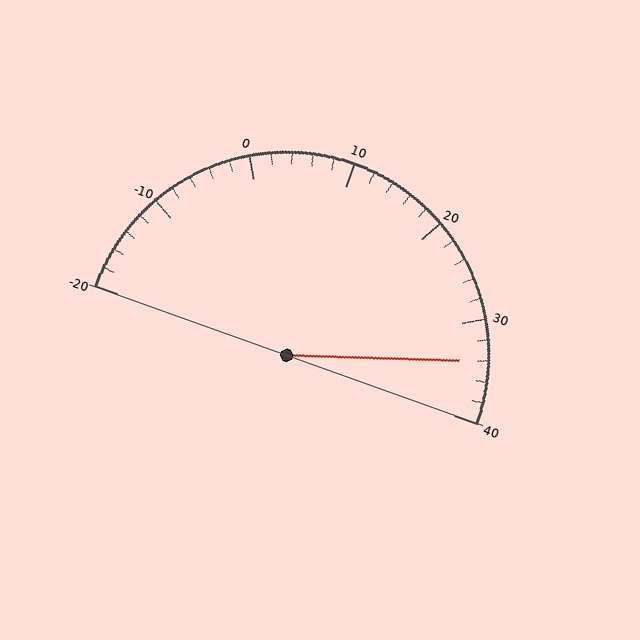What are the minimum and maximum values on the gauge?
The gauge ranges from -20 to 40.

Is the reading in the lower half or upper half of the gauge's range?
The reading is in the upper half of the range (-20 to 40).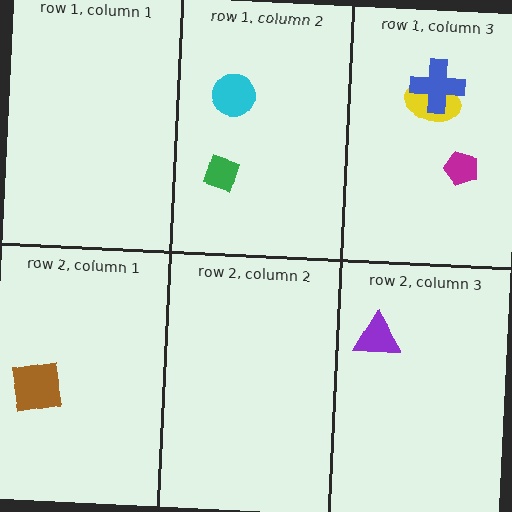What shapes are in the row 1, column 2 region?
The green diamond, the cyan circle.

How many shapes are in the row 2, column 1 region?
1.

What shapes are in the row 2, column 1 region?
The brown square.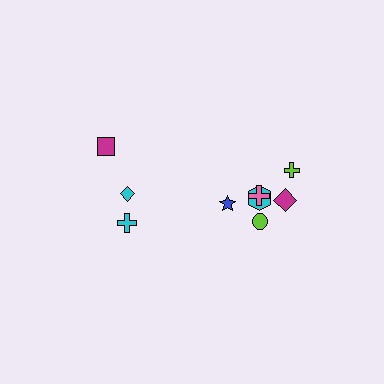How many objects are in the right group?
There are 6 objects.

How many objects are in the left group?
There are 3 objects.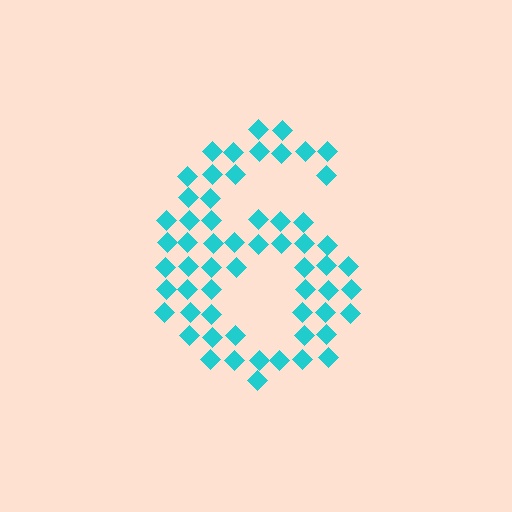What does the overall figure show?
The overall figure shows the digit 6.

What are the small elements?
The small elements are diamonds.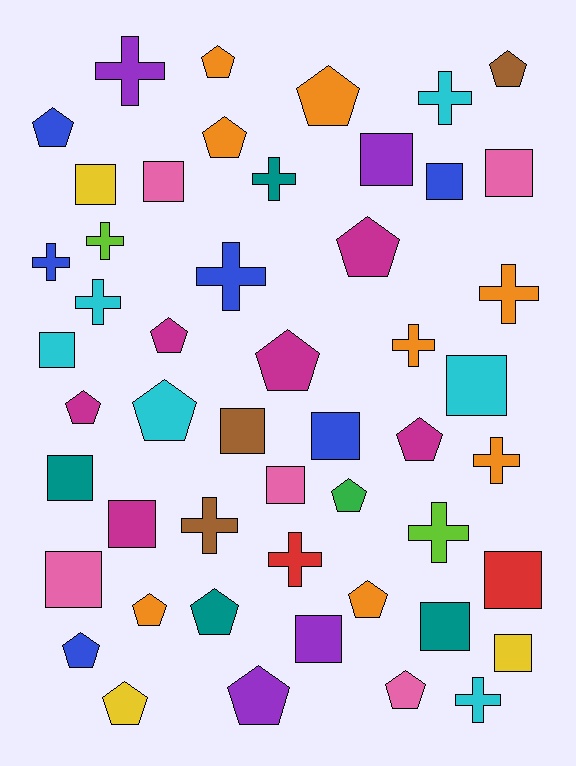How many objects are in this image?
There are 50 objects.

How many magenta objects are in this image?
There are 6 magenta objects.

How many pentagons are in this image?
There are 19 pentagons.